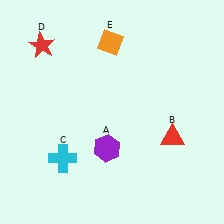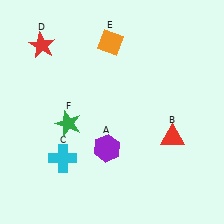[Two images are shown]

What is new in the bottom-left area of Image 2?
A green star (F) was added in the bottom-left area of Image 2.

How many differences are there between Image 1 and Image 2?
There is 1 difference between the two images.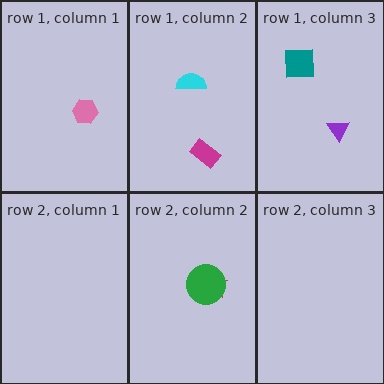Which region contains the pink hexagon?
The row 1, column 1 region.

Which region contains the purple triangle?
The row 1, column 3 region.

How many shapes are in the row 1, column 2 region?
2.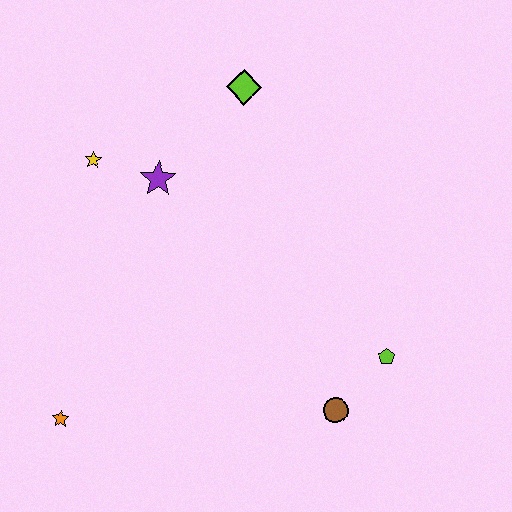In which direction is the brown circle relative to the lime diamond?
The brown circle is below the lime diamond.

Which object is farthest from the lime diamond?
The orange star is farthest from the lime diamond.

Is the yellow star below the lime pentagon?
No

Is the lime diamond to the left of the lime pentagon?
Yes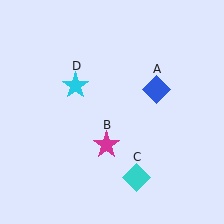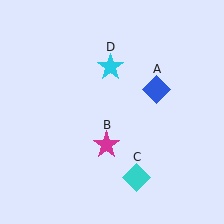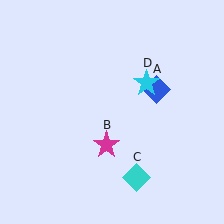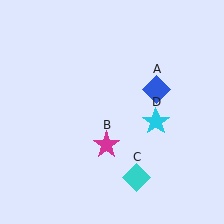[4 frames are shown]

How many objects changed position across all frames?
1 object changed position: cyan star (object D).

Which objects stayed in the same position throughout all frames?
Blue diamond (object A) and magenta star (object B) and cyan diamond (object C) remained stationary.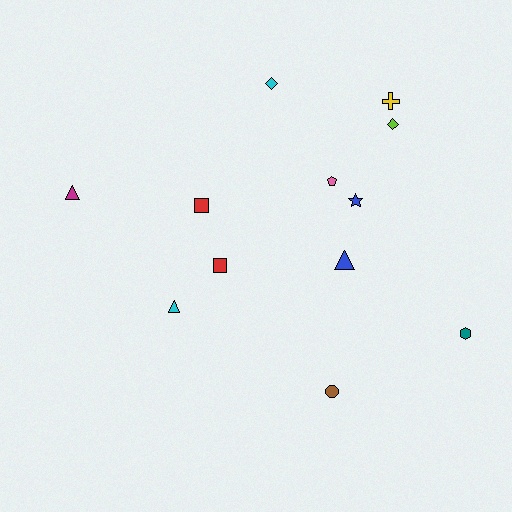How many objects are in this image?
There are 12 objects.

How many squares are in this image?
There are 2 squares.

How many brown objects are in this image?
There is 1 brown object.